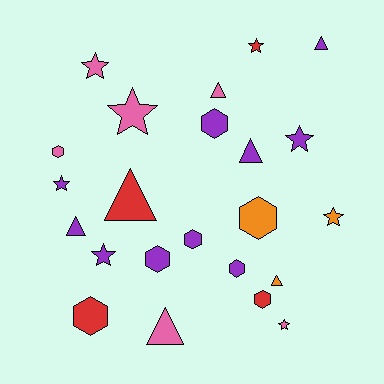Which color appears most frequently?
Purple, with 10 objects.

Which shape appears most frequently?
Star, with 8 objects.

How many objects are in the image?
There are 23 objects.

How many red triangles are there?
There is 1 red triangle.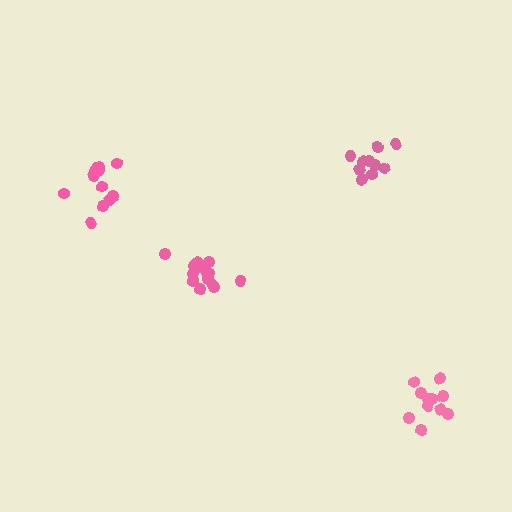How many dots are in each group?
Group 1: 10 dots, Group 2: 12 dots, Group 3: 14 dots, Group 4: 11 dots (47 total).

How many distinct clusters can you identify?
There are 4 distinct clusters.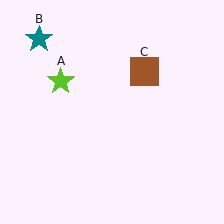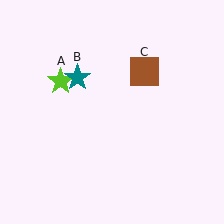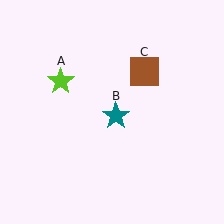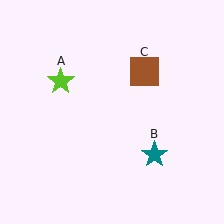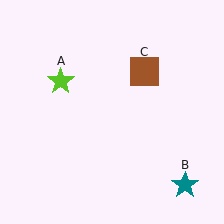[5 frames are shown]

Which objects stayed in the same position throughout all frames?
Lime star (object A) and brown square (object C) remained stationary.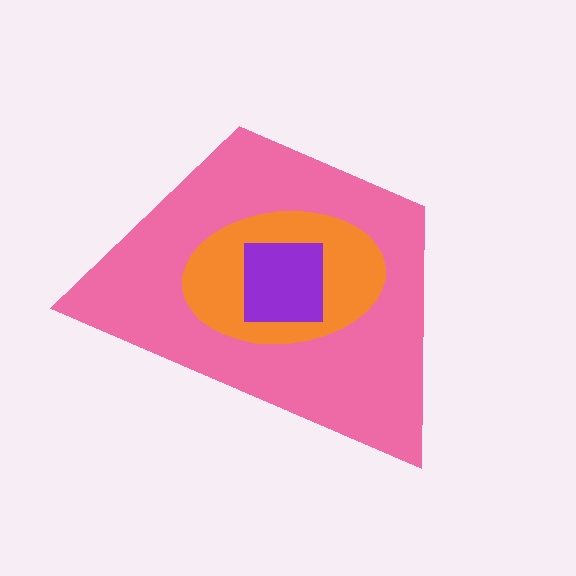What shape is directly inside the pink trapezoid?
The orange ellipse.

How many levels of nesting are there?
3.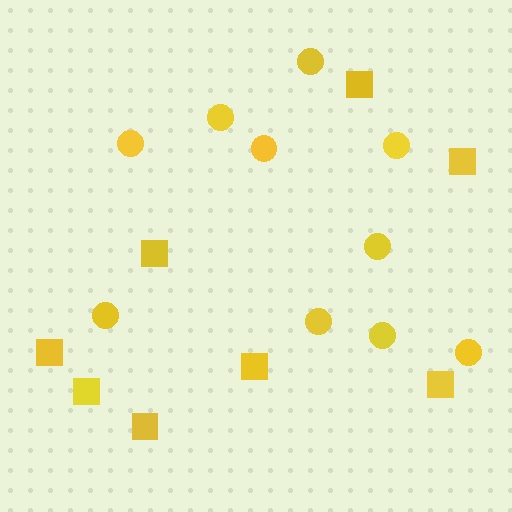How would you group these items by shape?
There are 2 groups: one group of circles (10) and one group of squares (8).